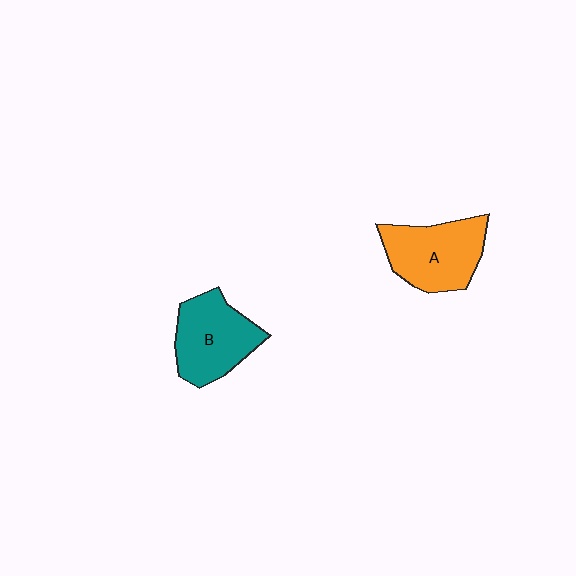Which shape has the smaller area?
Shape B (teal).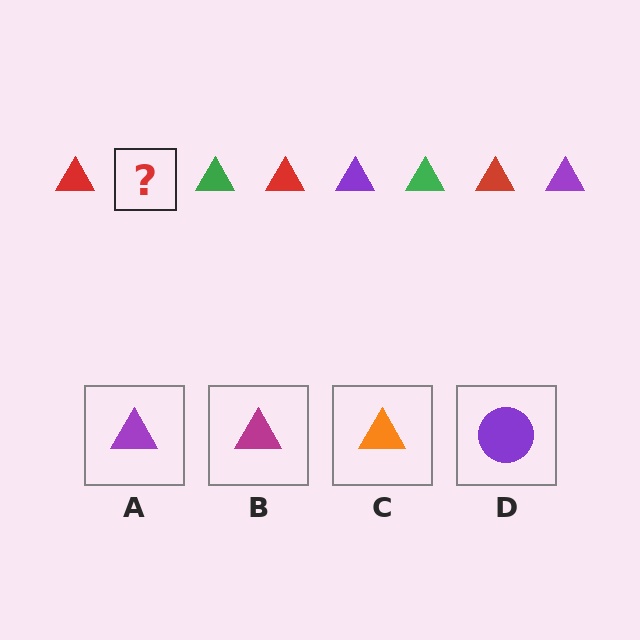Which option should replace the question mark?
Option A.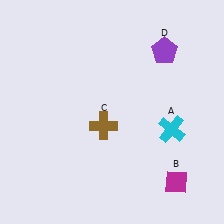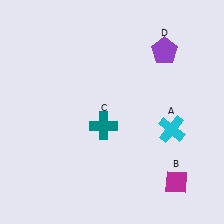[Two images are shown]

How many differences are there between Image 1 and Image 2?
There is 1 difference between the two images.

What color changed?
The cross (C) changed from brown in Image 1 to teal in Image 2.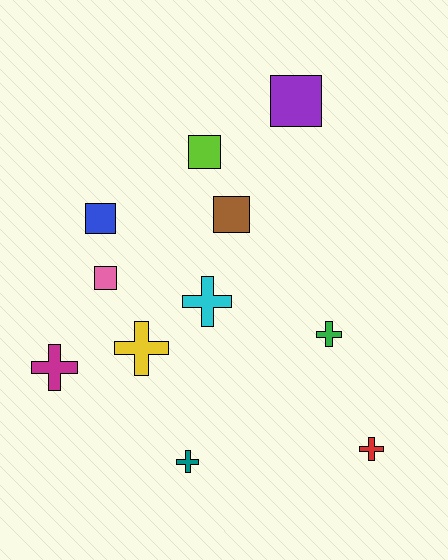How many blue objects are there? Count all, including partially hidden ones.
There is 1 blue object.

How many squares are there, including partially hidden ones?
There are 5 squares.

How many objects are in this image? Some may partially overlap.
There are 11 objects.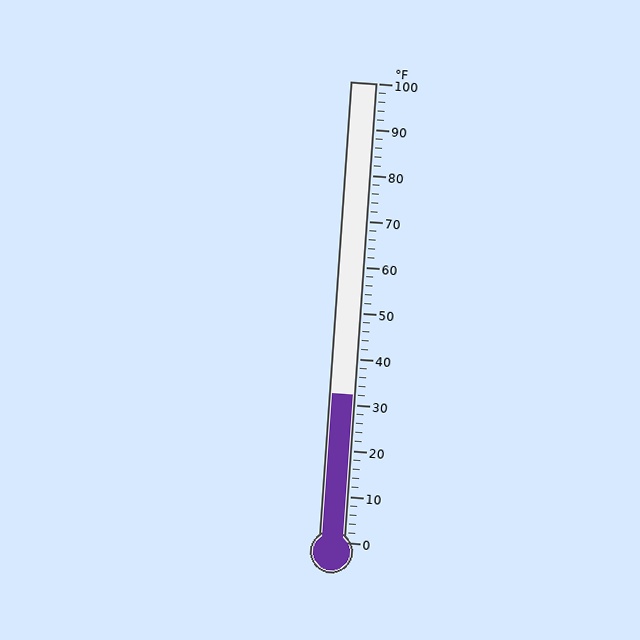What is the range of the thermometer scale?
The thermometer scale ranges from 0°F to 100°F.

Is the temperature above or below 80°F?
The temperature is below 80°F.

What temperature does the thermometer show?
The thermometer shows approximately 32°F.